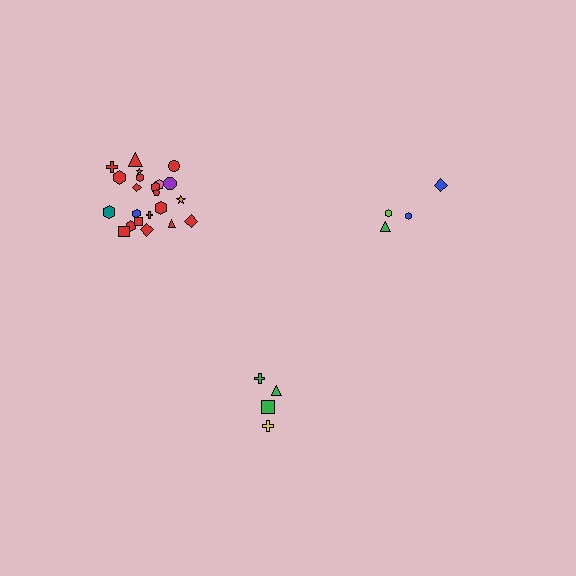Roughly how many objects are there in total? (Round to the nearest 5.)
Roughly 30 objects in total.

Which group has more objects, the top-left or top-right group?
The top-left group.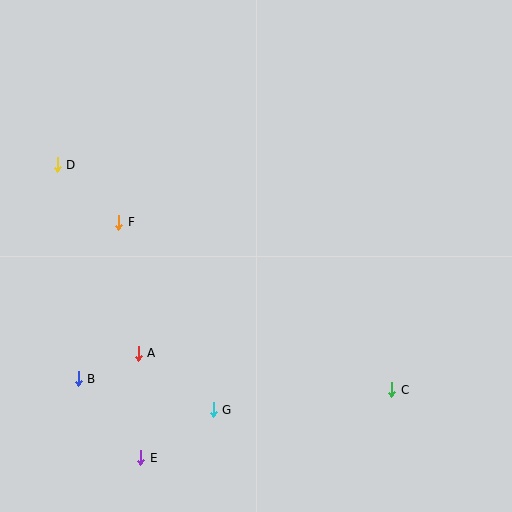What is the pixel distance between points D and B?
The distance between D and B is 215 pixels.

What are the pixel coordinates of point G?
Point G is at (213, 410).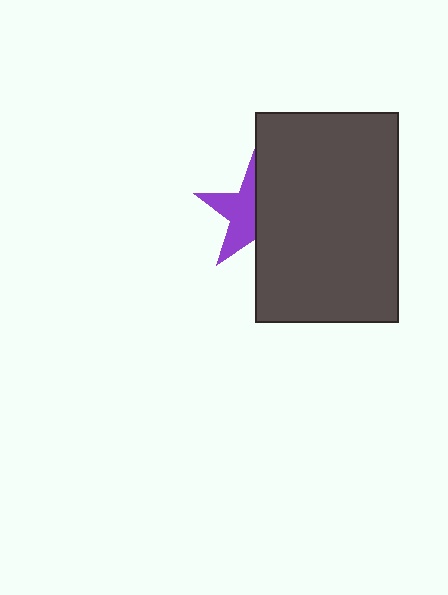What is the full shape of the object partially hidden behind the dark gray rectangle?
The partially hidden object is a purple star.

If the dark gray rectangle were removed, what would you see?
You would see the complete purple star.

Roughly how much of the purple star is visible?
About half of it is visible (roughly 51%).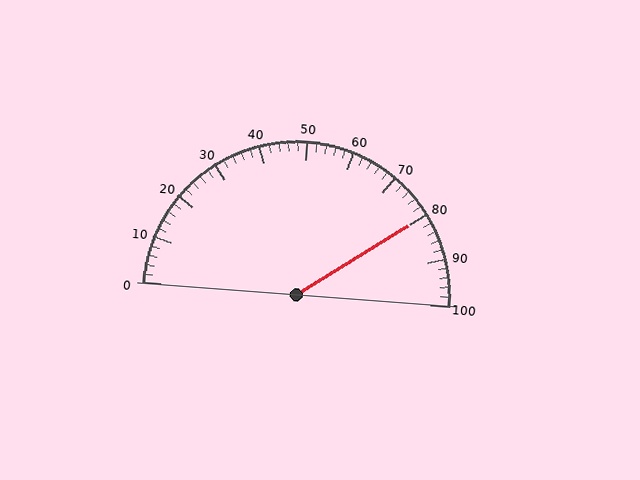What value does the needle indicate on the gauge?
The needle indicates approximately 80.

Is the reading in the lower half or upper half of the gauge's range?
The reading is in the upper half of the range (0 to 100).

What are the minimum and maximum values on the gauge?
The gauge ranges from 0 to 100.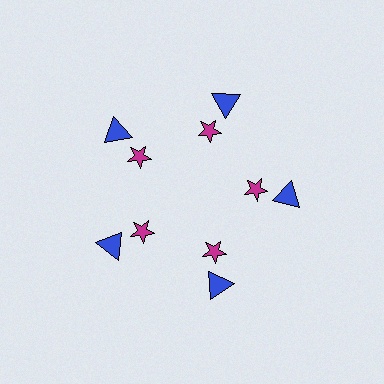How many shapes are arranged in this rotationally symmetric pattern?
There are 10 shapes, arranged in 5 groups of 2.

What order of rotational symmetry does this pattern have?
This pattern has 5-fold rotational symmetry.